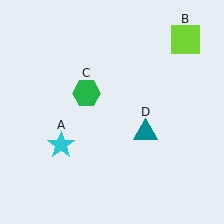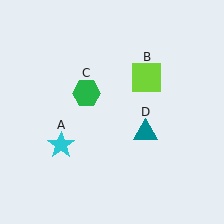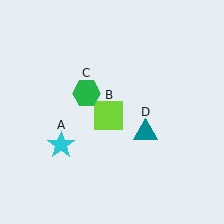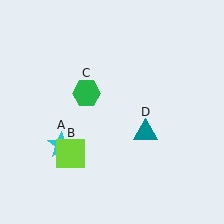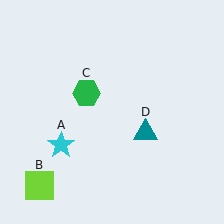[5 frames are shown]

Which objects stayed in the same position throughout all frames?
Cyan star (object A) and green hexagon (object C) and teal triangle (object D) remained stationary.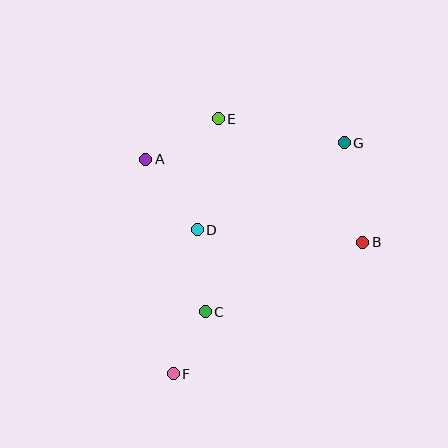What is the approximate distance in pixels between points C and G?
The distance between C and G is approximately 219 pixels.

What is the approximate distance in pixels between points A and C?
The distance between A and C is approximately 164 pixels.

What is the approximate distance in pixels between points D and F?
The distance between D and F is approximately 146 pixels.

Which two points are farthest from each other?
Points F and G are farthest from each other.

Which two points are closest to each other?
Points C and F are closest to each other.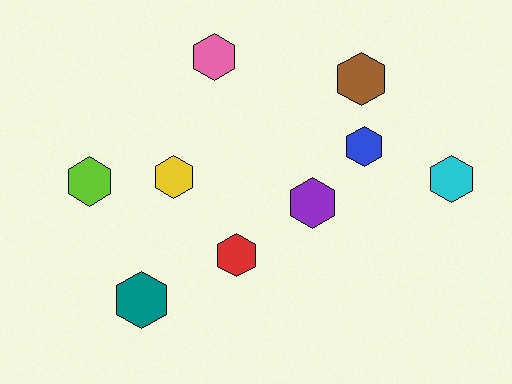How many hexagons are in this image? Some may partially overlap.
There are 9 hexagons.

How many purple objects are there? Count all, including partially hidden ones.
There is 1 purple object.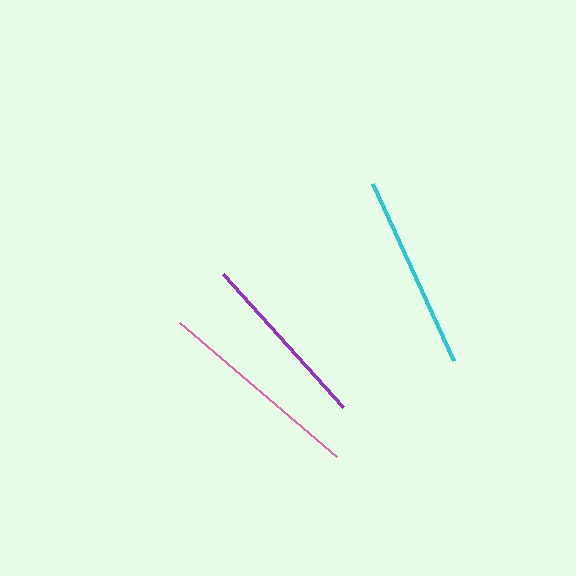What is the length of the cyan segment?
The cyan segment is approximately 194 pixels long.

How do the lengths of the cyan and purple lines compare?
The cyan and purple lines are approximately the same length.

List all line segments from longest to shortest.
From longest to shortest: pink, cyan, purple.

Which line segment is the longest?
The pink line is the longest at approximately 206 pixels.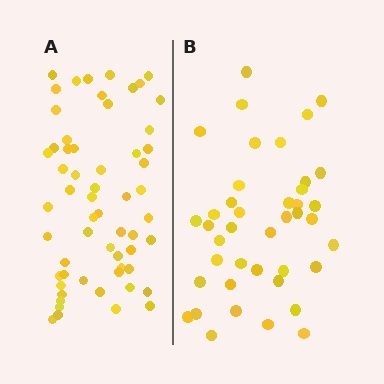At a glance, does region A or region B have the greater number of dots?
Region A (the left region) has more dots.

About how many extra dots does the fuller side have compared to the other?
Region A has approximately 20 more dots than region B.